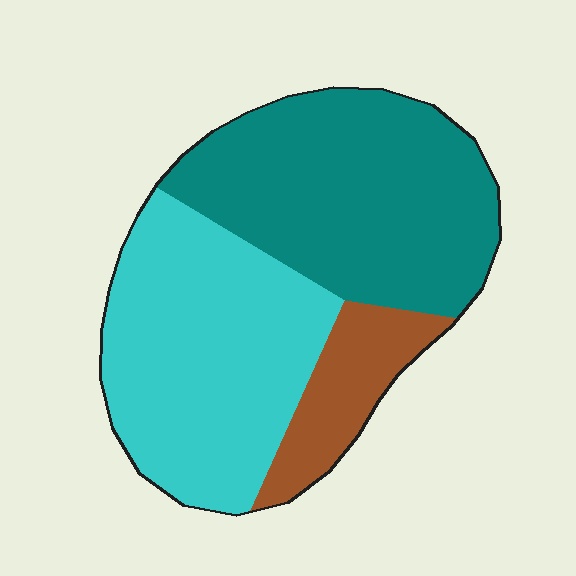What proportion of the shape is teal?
Teal takes up between a third and a half of the shape.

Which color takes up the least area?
Brown, at roughly 15%.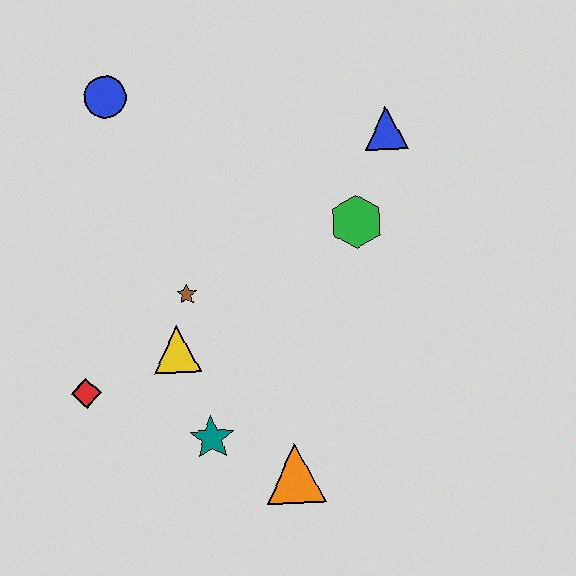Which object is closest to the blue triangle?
The green hexagon is closest to the blue triangle.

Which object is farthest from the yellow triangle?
The blue triangle is farthest from the yellow triangle.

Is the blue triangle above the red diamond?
Yes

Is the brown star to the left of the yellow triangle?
No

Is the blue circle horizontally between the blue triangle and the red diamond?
Yes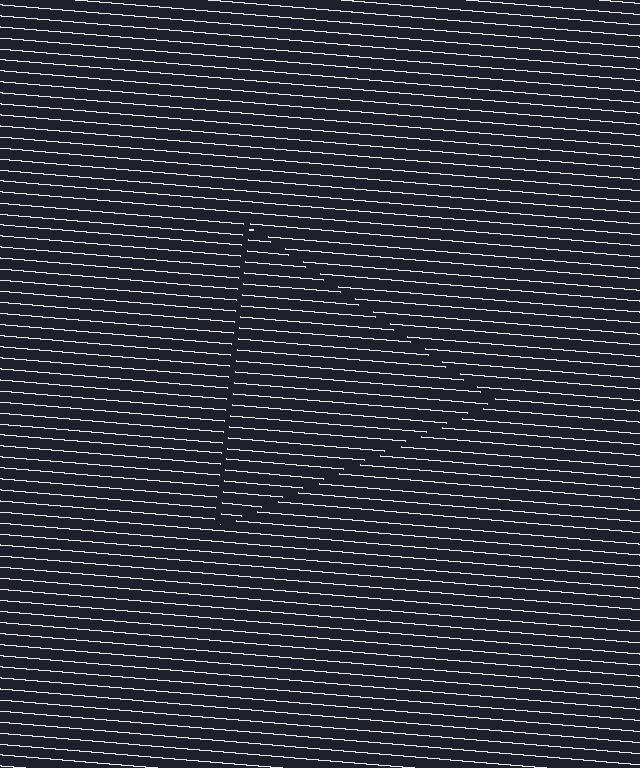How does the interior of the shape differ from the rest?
The interior of the shape contains the same grating, shifted by half a period — the contour is defined by the phase discontinuity where line-ends from the inner and outer gratings abut.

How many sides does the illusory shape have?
3 sides — the line-ends trace a triangle.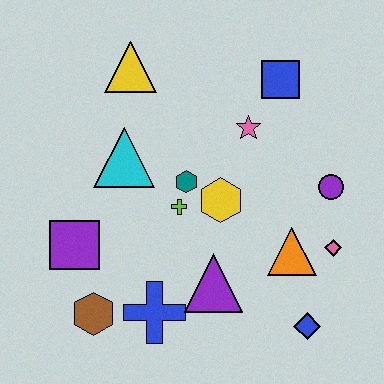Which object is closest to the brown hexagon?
The blue cross is closest to the brown hexagon.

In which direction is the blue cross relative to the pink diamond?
The blue cross is to the left of the pink diamond.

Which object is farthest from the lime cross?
The blue diamond is farthest from the lime cross.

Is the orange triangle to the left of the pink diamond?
Yes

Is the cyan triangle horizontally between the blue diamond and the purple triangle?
No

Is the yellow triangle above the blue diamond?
Yes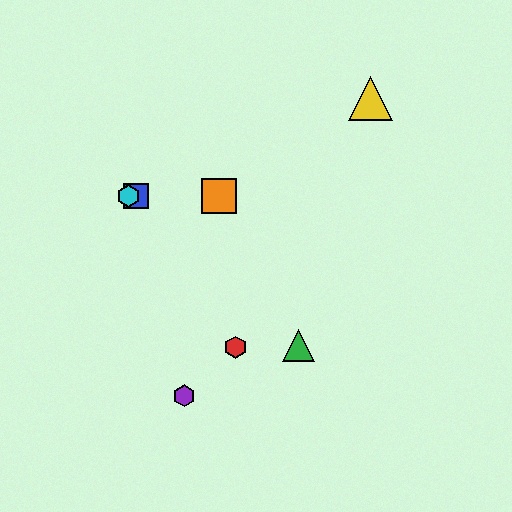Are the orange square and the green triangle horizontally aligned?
No, the orange square is at y≈196 and the green triangle is at y≈345.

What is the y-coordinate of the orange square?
The orange square is at y≈196.